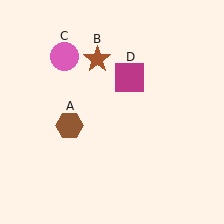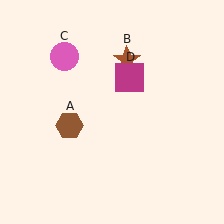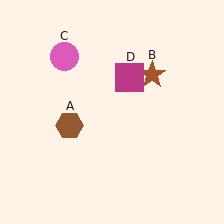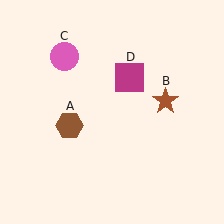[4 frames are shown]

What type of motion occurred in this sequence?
The brown star (object B) rotated clockwise around the center of the scene.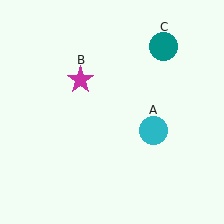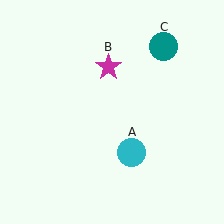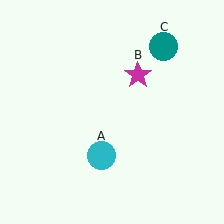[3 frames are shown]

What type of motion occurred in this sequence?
The cyan circle (object A), magenta star (object B) rotated clockwise around the center of the scene.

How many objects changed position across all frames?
2 objects changed position: cyan circle (object A), magenta star (object B).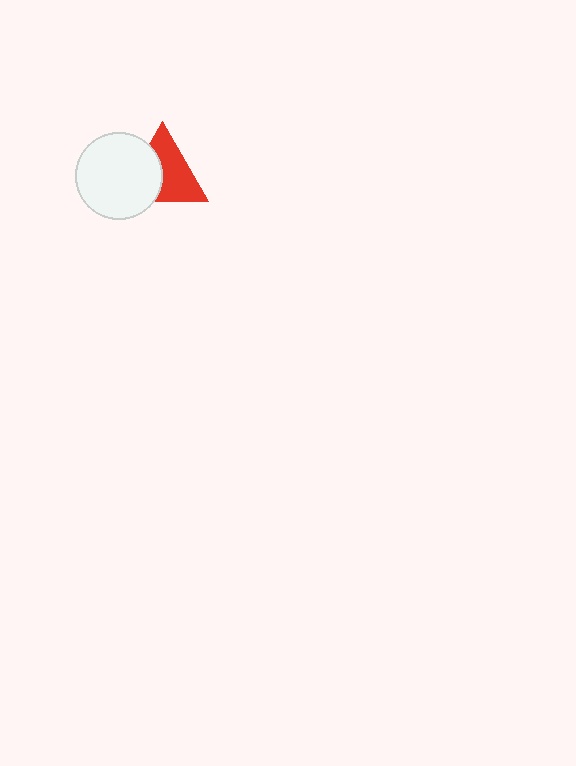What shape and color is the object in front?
The object in front is a white circle.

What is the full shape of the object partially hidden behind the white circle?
The partially hidden object is a red triangle.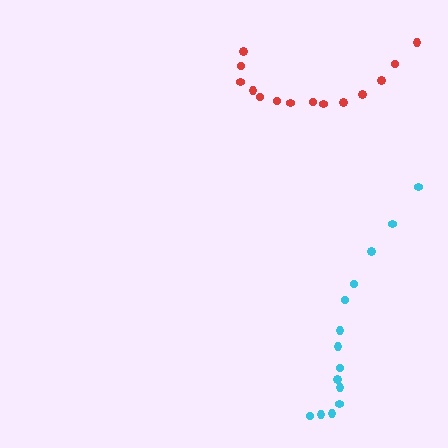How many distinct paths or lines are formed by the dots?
There are 2 distinct paths.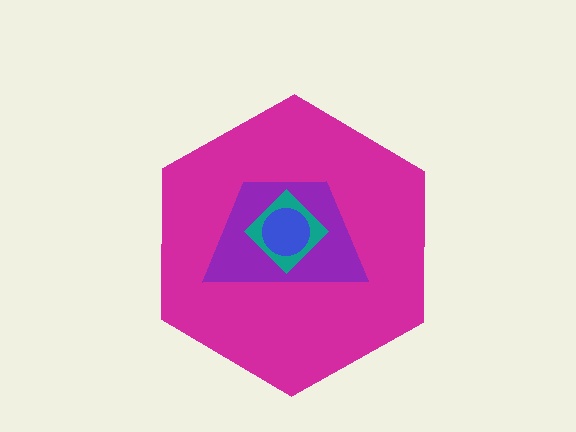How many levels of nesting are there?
4.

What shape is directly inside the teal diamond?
The blue circle.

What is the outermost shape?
The magenta hexagon.